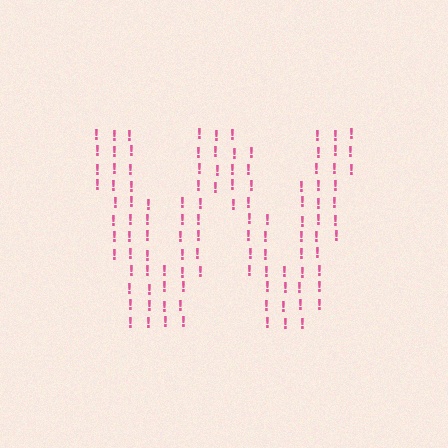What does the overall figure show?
The overall figure shows the letter W.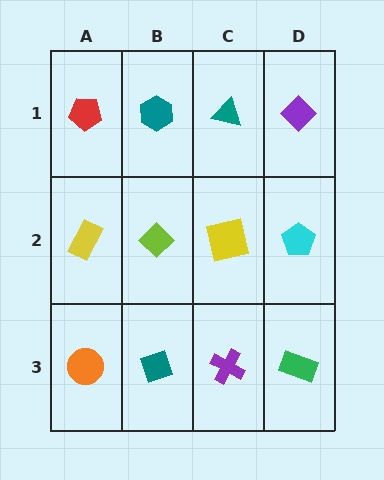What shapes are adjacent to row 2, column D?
A purple diamond (row 1, column D), a green rectangle (row 3, column D), a yellow square (row 2, column C).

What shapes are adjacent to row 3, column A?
A yellow rectangle (row 2, column A), a teal diamond (row 3, column B).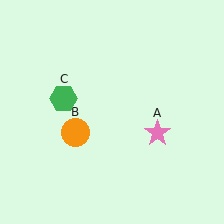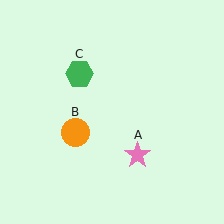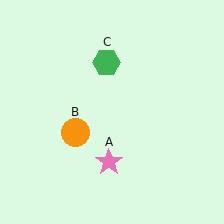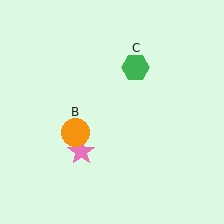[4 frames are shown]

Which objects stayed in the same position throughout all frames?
Orange circle (object B) remained stationary.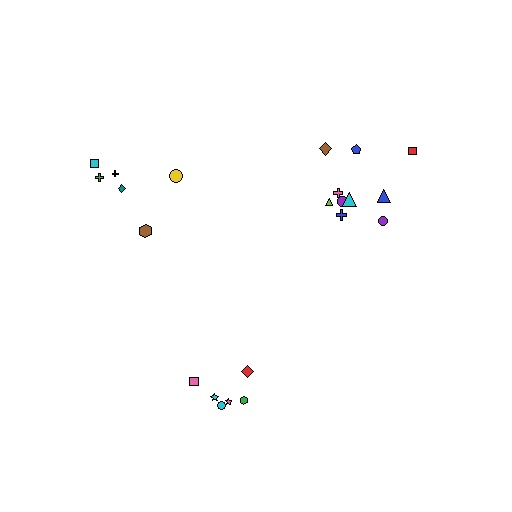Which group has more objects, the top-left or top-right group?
The top-right group.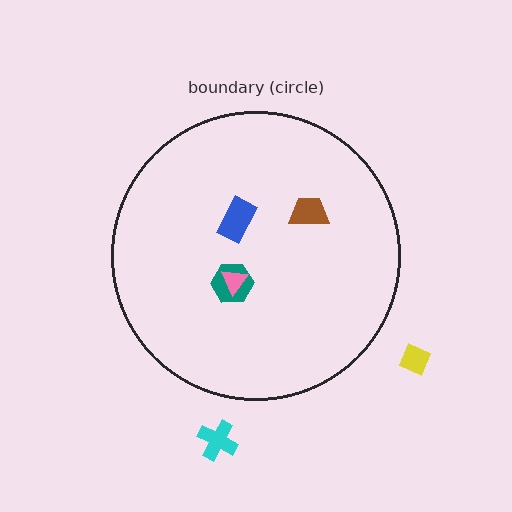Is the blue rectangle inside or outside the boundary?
Inside.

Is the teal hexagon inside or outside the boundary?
Inside.